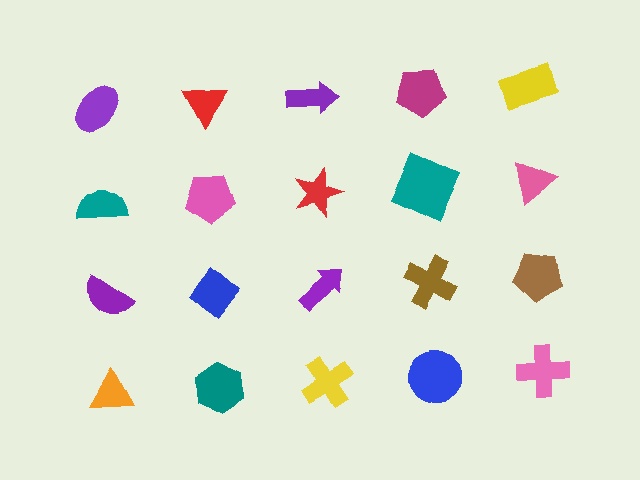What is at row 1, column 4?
A magenta pentagon.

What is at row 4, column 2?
A teal hexagon.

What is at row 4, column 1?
An orange triangle.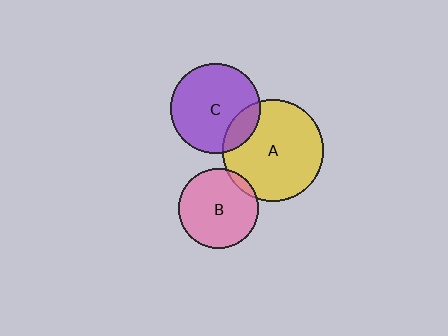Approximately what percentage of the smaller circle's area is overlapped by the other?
Approximately 5%.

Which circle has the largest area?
Circle A (yellow).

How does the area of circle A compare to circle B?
Approximately 1.6 times.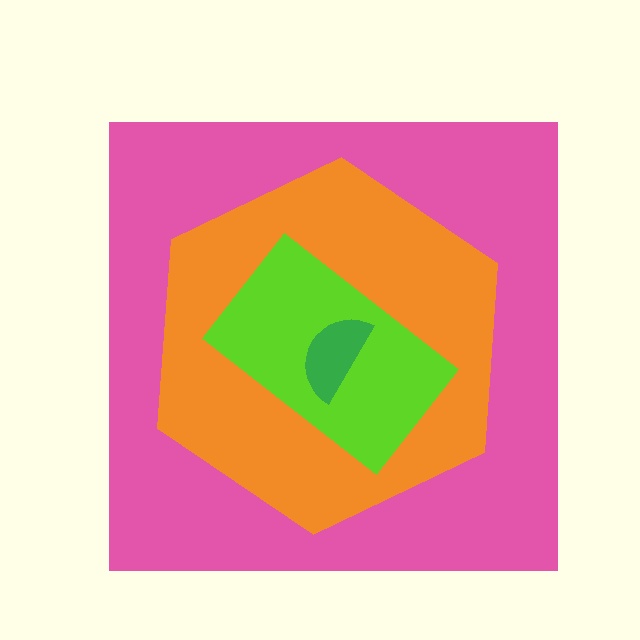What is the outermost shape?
The pink square.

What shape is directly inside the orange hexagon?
The lime rectangle.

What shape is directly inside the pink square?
The orange hexagon.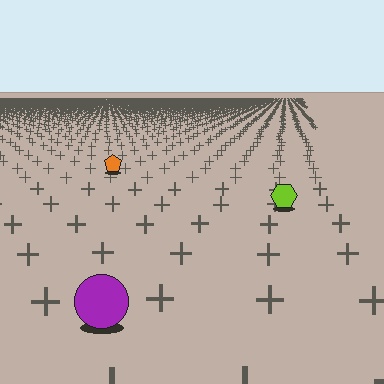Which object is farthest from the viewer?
The orange pentagon is farthest from the viewer. It appears smaller and the ground texture around it is denser.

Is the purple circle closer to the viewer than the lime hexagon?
Yes. The purple circle is closer — you can tell from the texture gradient: the ground texture is coarser near it.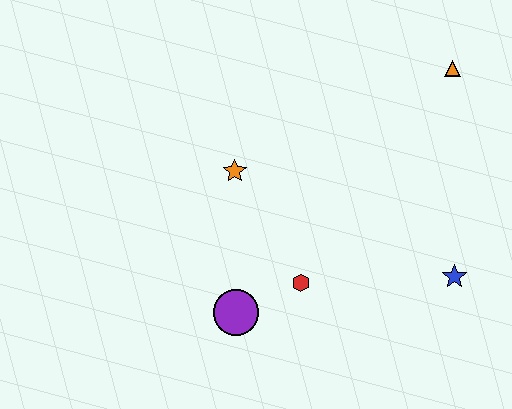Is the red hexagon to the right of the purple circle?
Yes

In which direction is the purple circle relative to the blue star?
The purple circle is to the left of the blue star.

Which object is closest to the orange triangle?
The blue star is closest to the orange triangle.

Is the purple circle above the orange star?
No